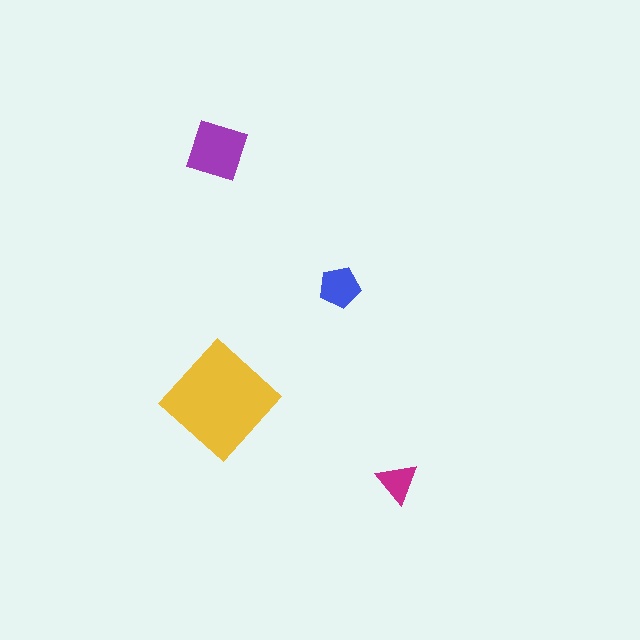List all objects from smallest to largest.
The magenta triangle, the blue pentagon, the purple diamond, the yellow diamond.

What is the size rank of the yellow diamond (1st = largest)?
1st.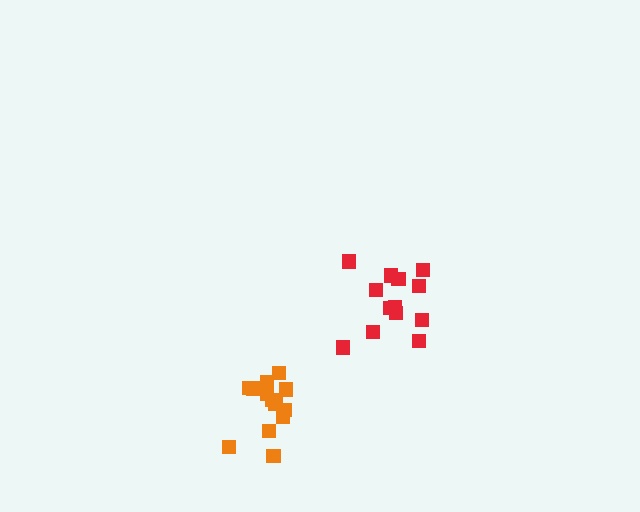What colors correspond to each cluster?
The clusters are colored: red, orange.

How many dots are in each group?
Group 1: 13 dots, Group 2: 13 dots (26 total).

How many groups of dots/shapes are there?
There are 2 groups.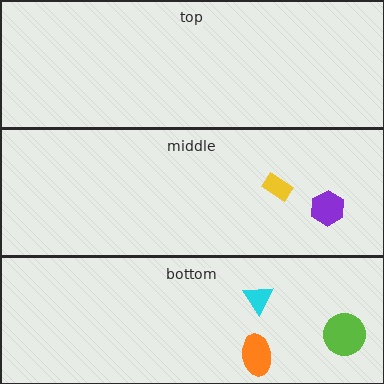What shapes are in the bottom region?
The lime circle, the cyan triangle, the orange ellipse.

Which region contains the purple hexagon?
The middle region.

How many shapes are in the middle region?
2.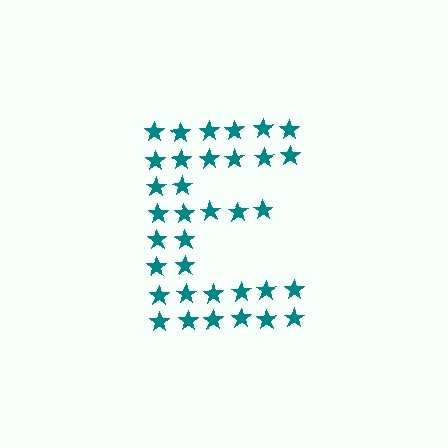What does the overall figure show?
The overall figure shows the letter E.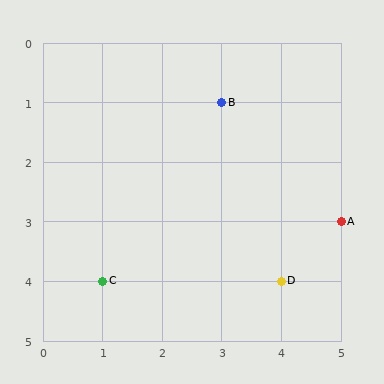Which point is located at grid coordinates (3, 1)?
Point B is at (3, 1).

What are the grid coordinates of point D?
Point D is at grid coordinates (4, 4).